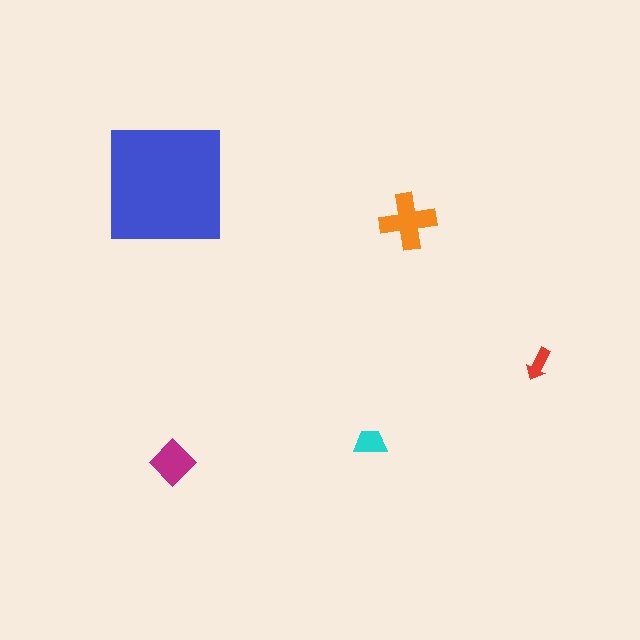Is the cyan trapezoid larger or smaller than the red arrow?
Larger.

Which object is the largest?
The blue square.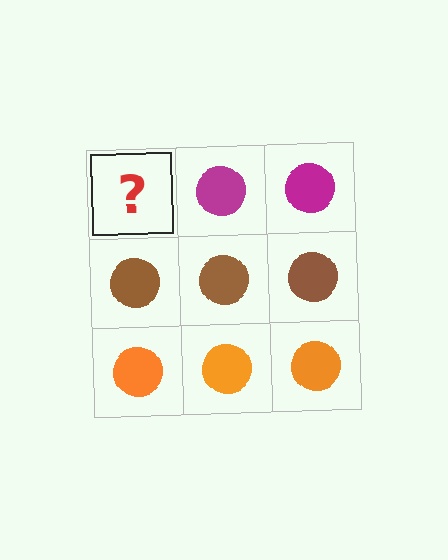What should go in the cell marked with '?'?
The missing cell should contain a magenta circle.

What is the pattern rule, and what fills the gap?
The rule is that each row has a consistent color. The gap should be filled with a magenta circle.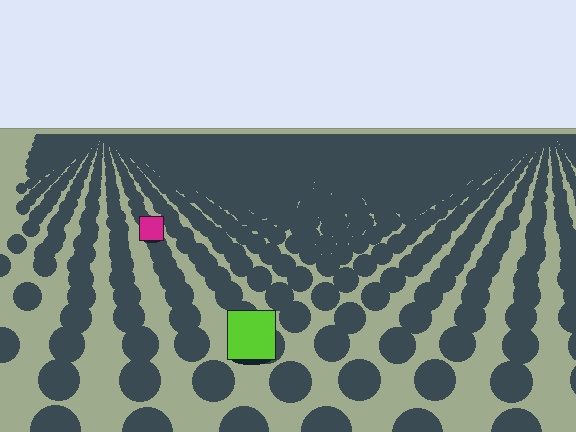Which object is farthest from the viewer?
The magenta square is farthest from the viewer. It appears smaller and the ground texture around it is denser.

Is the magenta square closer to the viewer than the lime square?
No. The lime square is closer — you can tell from the texture gradient: the ground texture is coarser near it.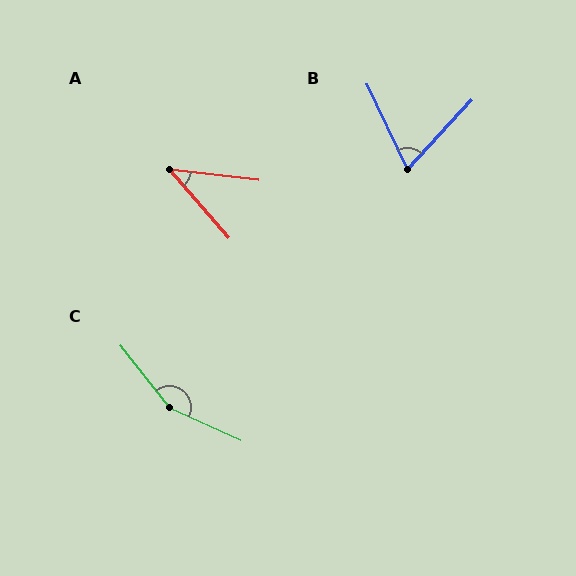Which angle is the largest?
C, at approximately 152 degrees.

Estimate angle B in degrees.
Approximately 68 degrees.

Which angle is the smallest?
A, at approximately 43 degrees.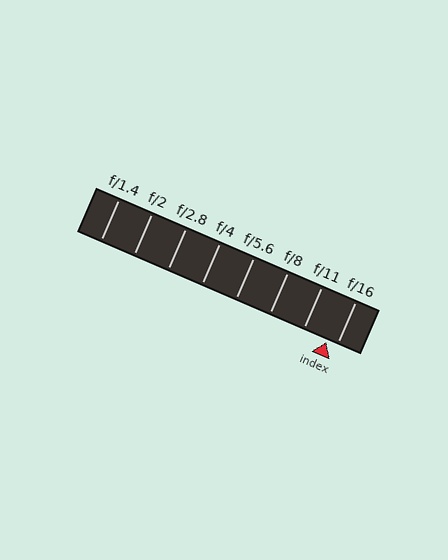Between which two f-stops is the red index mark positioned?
The index mark is between f/11 and f/16.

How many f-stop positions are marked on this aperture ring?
There are 8 f-stop positions marked.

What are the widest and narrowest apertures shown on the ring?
The widest aperture shown is f/1.4 and the narrowest is f/16.